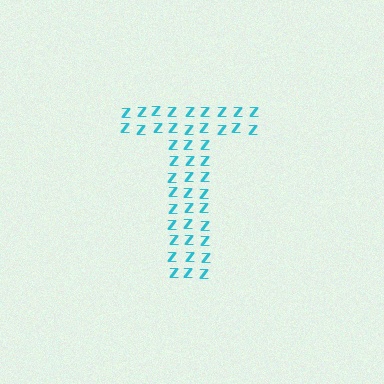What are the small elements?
The small elements are letter Z's.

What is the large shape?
The large shape is the letter T.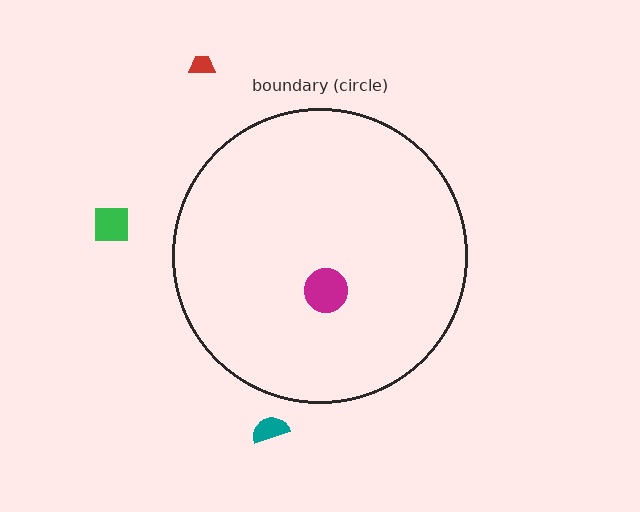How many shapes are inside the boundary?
1 inside, 3 outside.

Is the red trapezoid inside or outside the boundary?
Outside.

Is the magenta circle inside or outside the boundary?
Inside.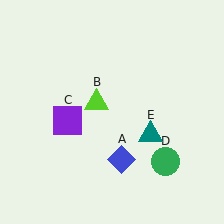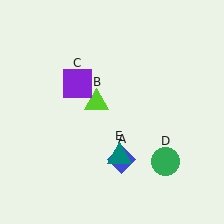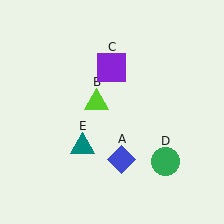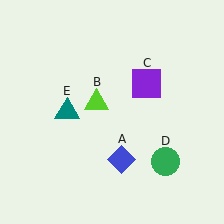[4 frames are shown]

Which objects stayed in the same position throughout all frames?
Blue diamond (object A) and lime triangle (object B) and green circle (object D) remained stationary.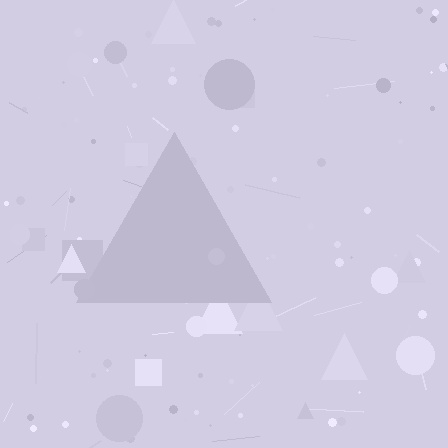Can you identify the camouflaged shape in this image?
The camouflaged shape is a triangle.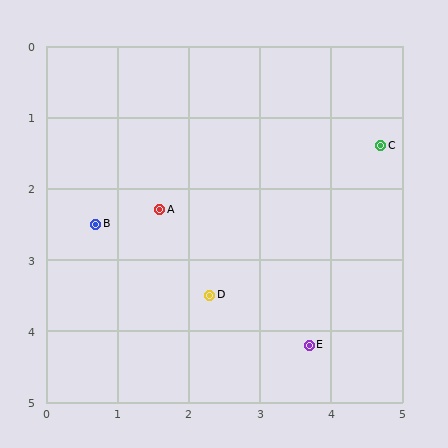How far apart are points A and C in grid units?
Points A and C are about 3.2 grid units apart.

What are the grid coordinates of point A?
Point A is at approximately (1.6, 2.3).